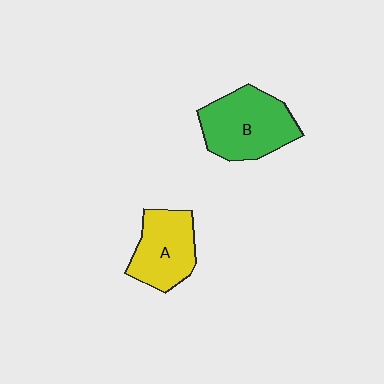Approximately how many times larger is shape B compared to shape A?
Approximately 1.3 times.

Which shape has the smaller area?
Shape A (yellow).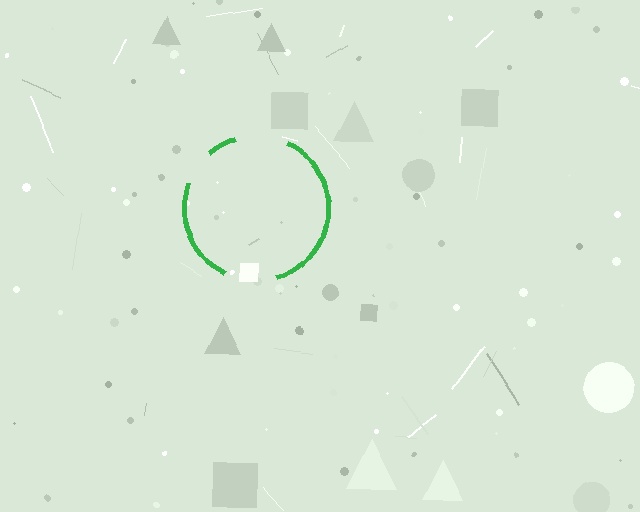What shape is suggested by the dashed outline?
The dashed outline suggests a circle.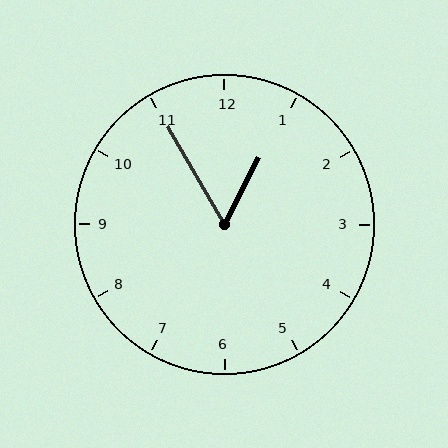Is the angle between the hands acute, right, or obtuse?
It is acute.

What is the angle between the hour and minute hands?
Approximately 58 degrees.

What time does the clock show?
12:55.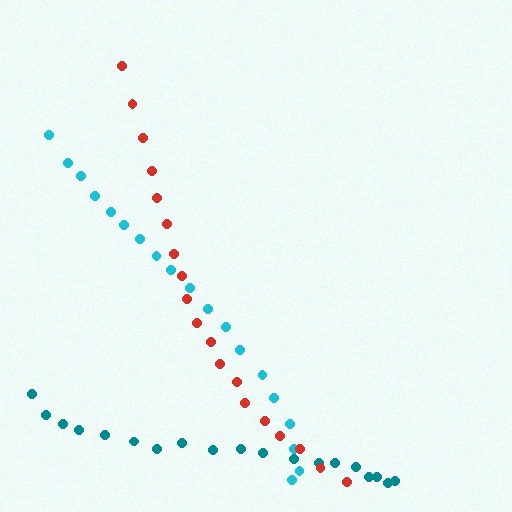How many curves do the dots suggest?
There are 3 distinct paths.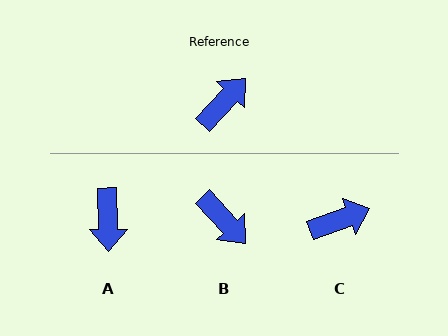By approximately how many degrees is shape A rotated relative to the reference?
Approximately 136 degrees clockwise.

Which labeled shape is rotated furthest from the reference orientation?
A, about 136 degrees away.